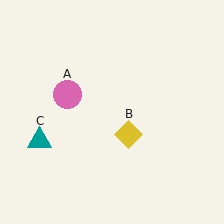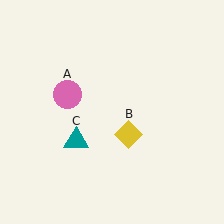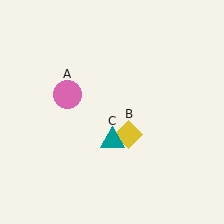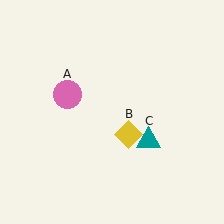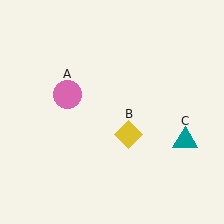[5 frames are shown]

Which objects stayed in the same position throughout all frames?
Pink circle (object A) and yellow diamond (object B) remained stationary.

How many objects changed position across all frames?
1 object changed position: teal triangle (object C).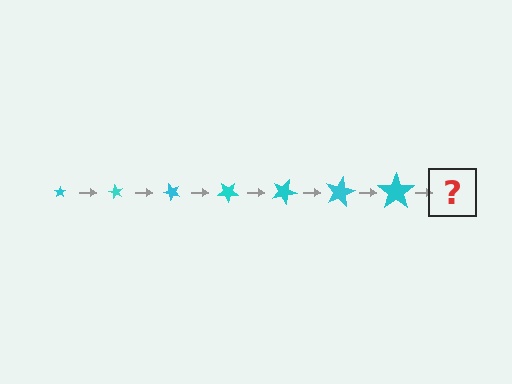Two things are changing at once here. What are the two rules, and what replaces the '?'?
The two rules are that the star grows larger each step and it rotates 60 degrees each step. The '?' should be a star, larger than the previous one and rotated 420 degrees from the start.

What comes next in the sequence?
The next element should be a star, larger than the previous one and rotated 420 degrees from the start.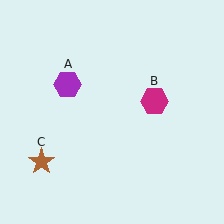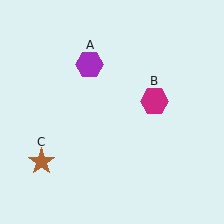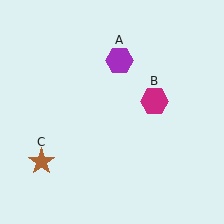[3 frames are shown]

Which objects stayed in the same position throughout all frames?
Magenta hexagon (object B) and brown star (object C) remained stationary.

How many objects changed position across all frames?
1 object changed position: purple hexagon (object A).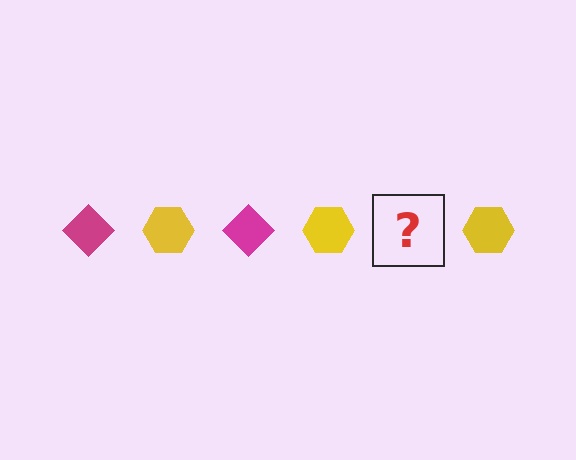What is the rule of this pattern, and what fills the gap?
The rule is that the pattern alternates between magenta diamond and yellow hexagon. The gap should be filled with a magenta diamond.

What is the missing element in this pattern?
The missing element is a magenta diamond.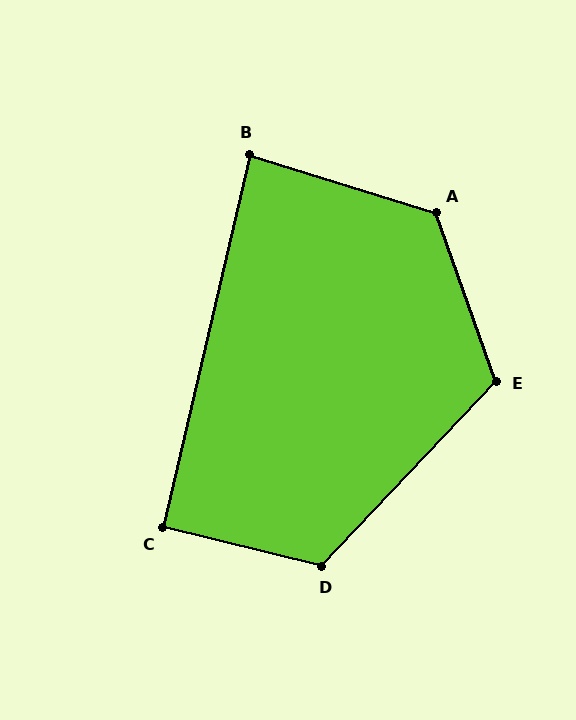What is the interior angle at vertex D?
Approximately 120 degrees (obtuse).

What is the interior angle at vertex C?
Approximately 91 degrees (approximately right).